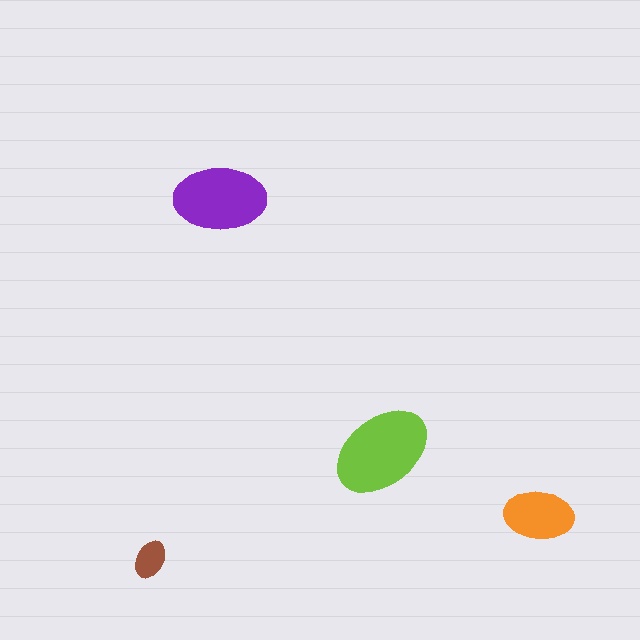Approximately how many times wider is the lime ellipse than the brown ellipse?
About 2.5 times wider.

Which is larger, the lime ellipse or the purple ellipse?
The lime one.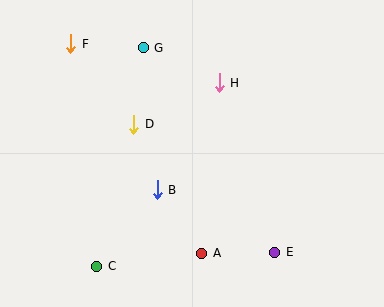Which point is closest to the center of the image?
Point B at (157, 190) is closest to the center.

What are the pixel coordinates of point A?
Point A is at (202, 253).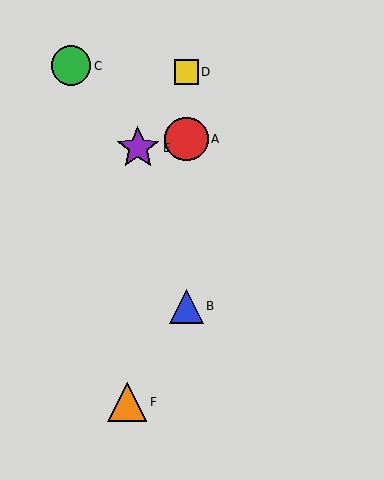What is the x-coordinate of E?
Object E is at x≈138.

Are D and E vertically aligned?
No, D is at x≈186 and E is at x≈138.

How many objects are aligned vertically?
3 objects (A, B, D) are aligned vertically.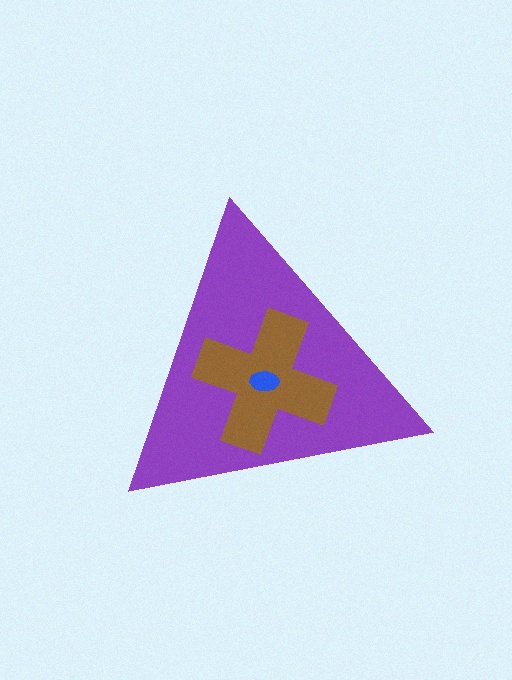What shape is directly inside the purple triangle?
The brown cross.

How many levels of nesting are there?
3.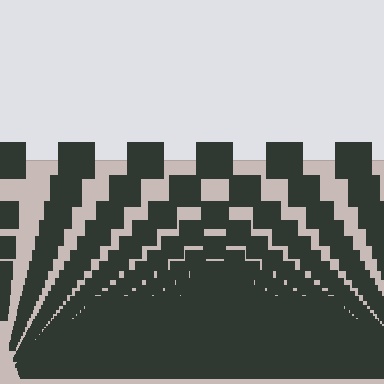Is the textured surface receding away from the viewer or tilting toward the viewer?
The surface appears to tilt toward the viewer. Texture elements get larger and sparser toward the top.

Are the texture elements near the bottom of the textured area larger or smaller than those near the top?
Smaller. The gradient is inverted — elements near the bottom are smaller and denser.